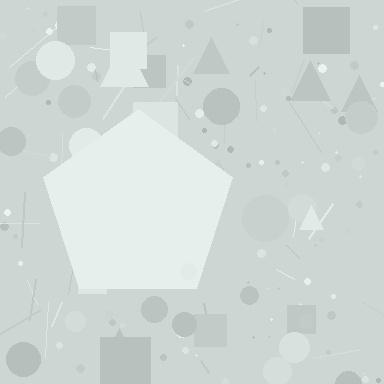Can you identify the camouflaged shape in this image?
The camouflaged shape is a pentagon.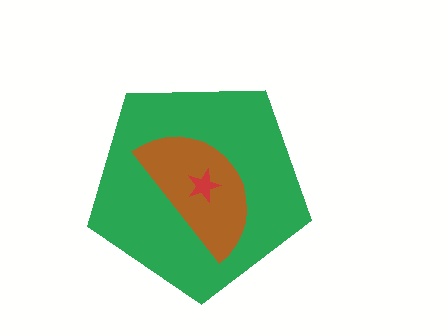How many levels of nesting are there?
3.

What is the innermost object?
The red star.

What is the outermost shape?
The green pentagon.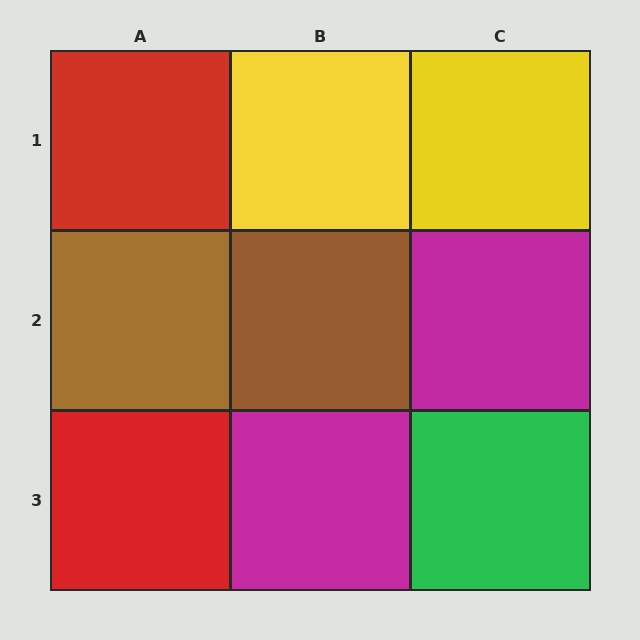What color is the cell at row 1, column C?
Yellow.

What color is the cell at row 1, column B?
Yellow.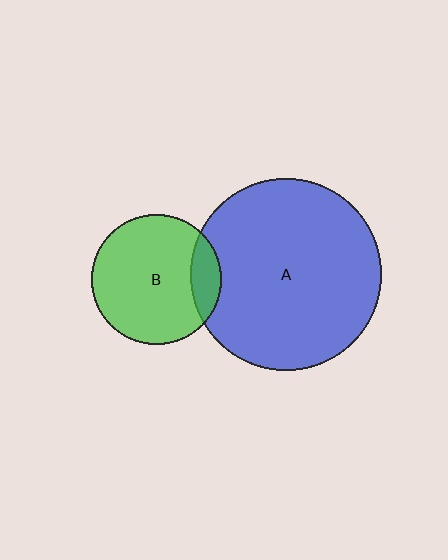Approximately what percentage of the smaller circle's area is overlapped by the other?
Approximately 15%.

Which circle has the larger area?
Circle A (blue).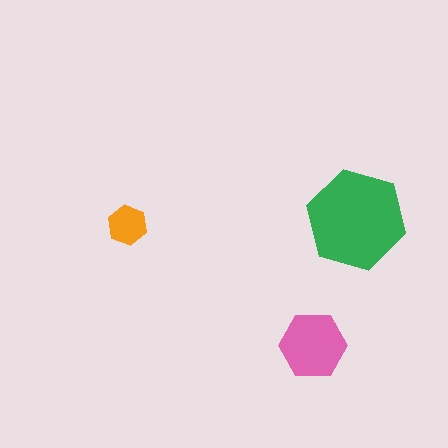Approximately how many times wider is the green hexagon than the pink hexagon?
About 1.5 times wider.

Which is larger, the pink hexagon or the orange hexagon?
The pink one.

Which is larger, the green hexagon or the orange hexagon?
The green one.